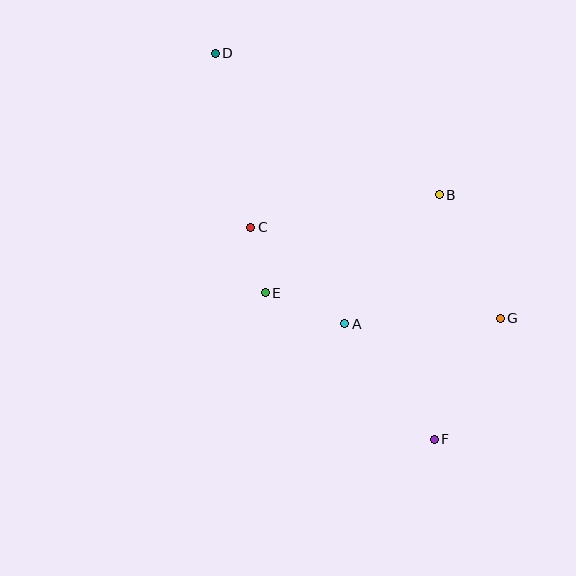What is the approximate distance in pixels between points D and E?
The distance between D and E is approximately 245 pixels.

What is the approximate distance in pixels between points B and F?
The distance between B and F is approximately 245 pixels.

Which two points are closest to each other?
Points C and E are closest to each other.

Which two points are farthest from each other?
Points D and F are farthest from each other.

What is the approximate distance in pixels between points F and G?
The distance between F and G is approximately 138 pixels.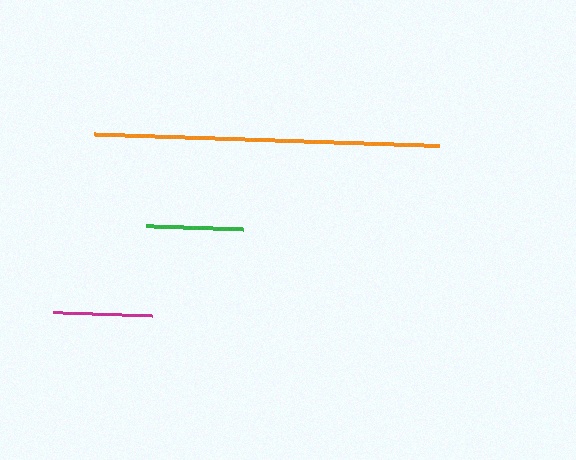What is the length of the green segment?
The green segment is approximately 97 pixels long.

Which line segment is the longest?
The orange line is the longest at approximately 345 pixels.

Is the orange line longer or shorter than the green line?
The orange line is longer than the green line.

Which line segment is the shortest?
The green line is the shortest at approximately 97 pixels.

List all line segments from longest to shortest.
From longest to shortest: orange, magenta, green.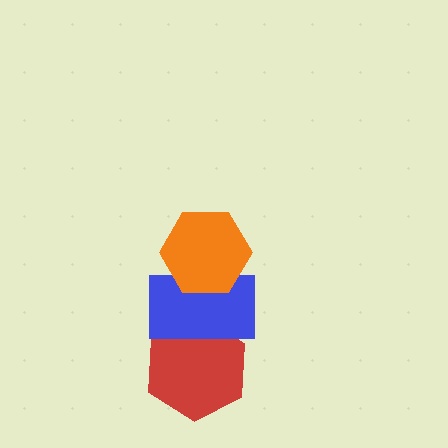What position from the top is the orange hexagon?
The orange hexagon is 1st from the top.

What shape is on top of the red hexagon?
The blue rectangle is on top of the red hexagon.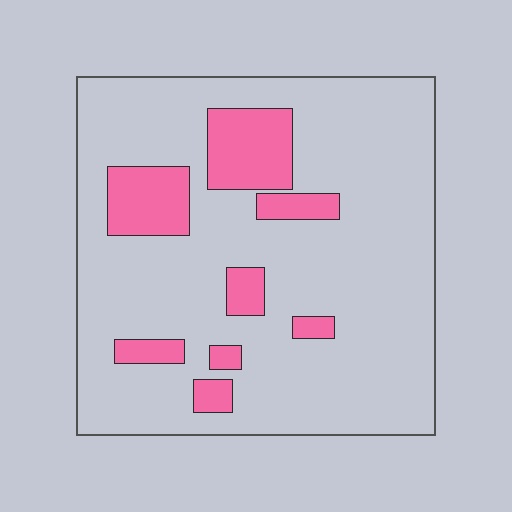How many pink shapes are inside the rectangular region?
8.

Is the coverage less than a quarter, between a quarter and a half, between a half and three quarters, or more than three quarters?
Less than a quarter.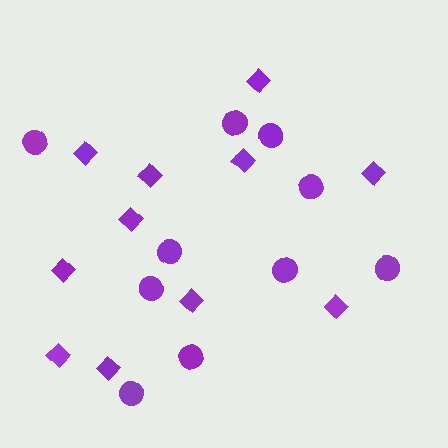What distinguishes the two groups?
There are 2 groups: one group of diamonds (11) and one group of circles (10).